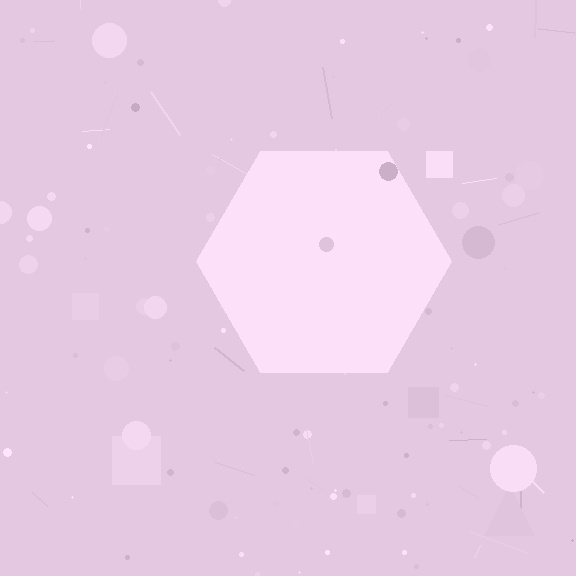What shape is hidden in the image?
A hexagon is hidden in the image.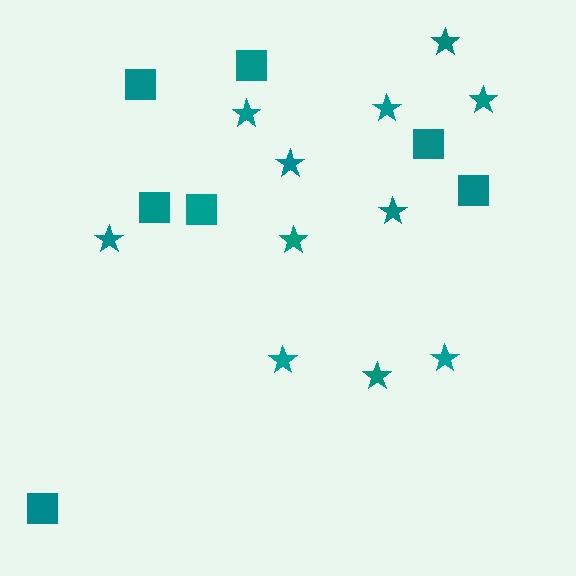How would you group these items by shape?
There are 2 groups: one group of stars (11) and one group of squares (7).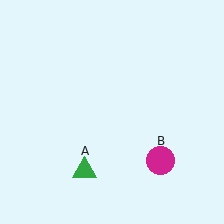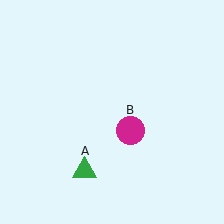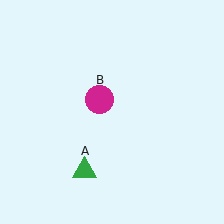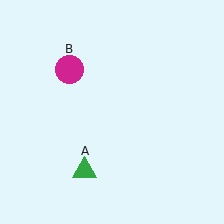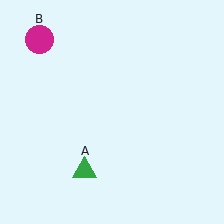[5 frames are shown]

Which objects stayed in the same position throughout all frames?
Green triangle (object A) remained stationary.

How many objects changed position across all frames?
1 object changed position: magenta circle (object B).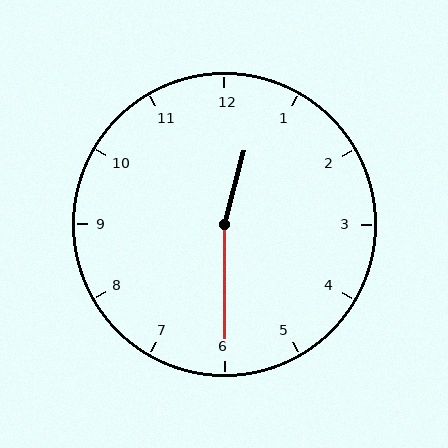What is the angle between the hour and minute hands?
Approximately 165 degrees.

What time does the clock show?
12:30.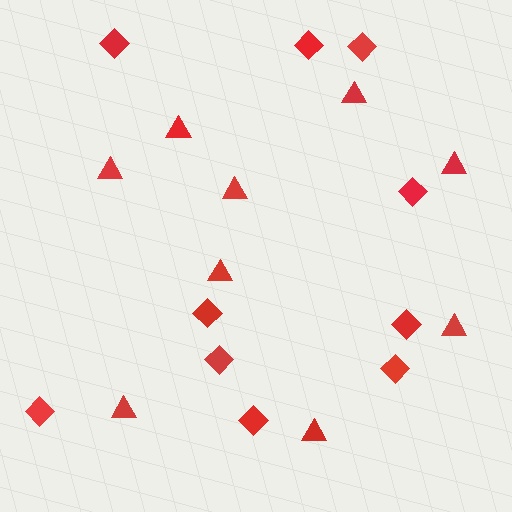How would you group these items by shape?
There are 2 groups: one group of triangles (9) and one group of diamonds (10).